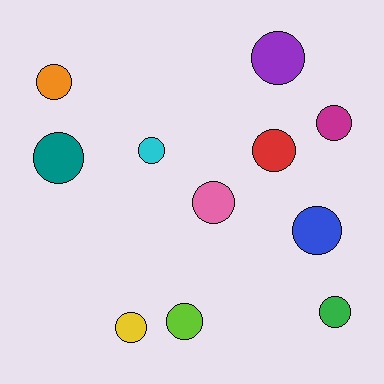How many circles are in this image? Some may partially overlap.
There are 11 circles.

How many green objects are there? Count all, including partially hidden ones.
There is 1 green object.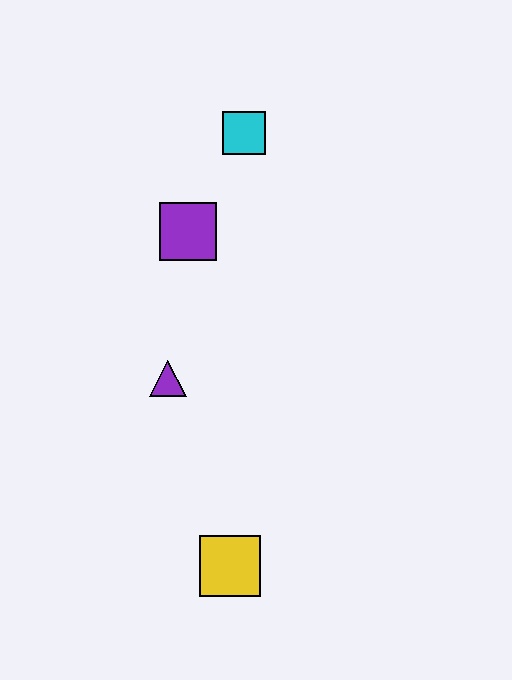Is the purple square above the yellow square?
Yes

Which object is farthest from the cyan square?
The yellow square is farthest from the cyan square.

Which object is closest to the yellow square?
The purple triangle is closest to the yellow square.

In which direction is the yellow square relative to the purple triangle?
The yellow square is below the purple triangle.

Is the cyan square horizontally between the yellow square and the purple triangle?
No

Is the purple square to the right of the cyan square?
No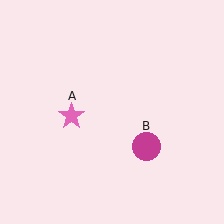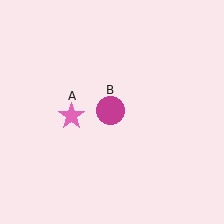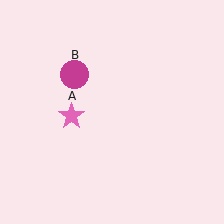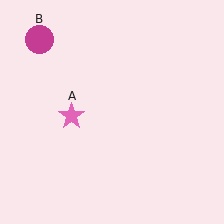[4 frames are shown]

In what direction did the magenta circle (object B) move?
The magenta circle (object B) moved up and to the left.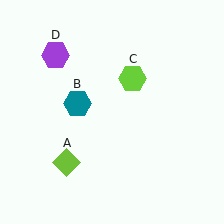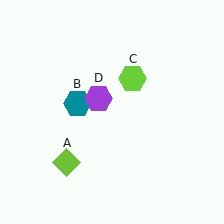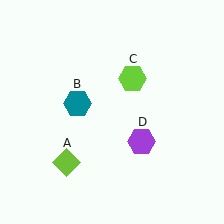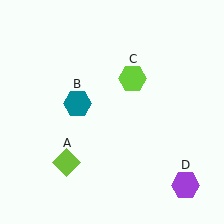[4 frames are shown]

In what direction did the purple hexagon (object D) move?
The purple hexagon (object D) moved down and to the right.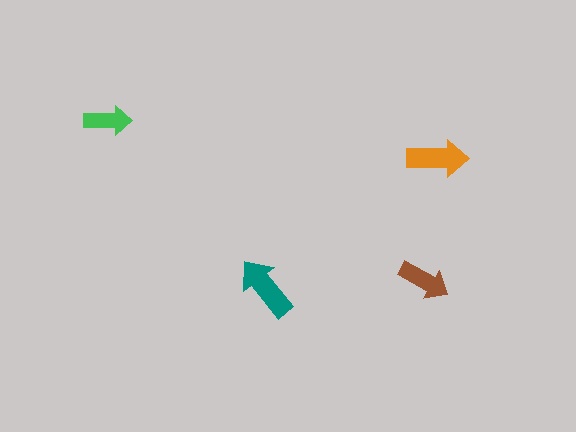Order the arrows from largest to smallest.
the teal one, the orange one, the brown one, the green one.